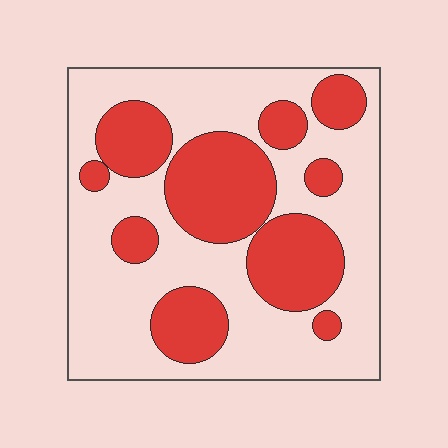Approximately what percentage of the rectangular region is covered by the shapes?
Approximately 35%.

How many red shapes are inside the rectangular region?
10.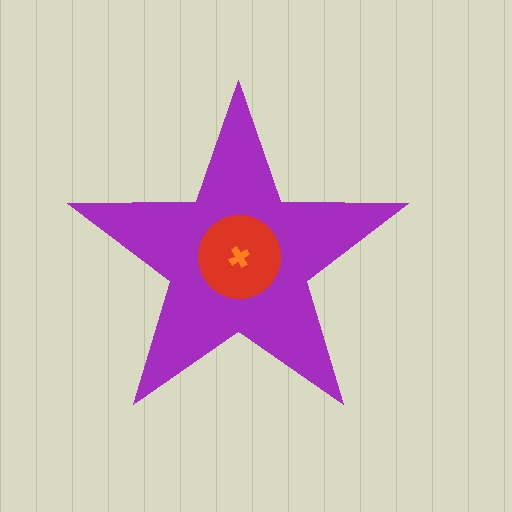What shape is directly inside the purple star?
The red circle.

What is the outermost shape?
The purple star.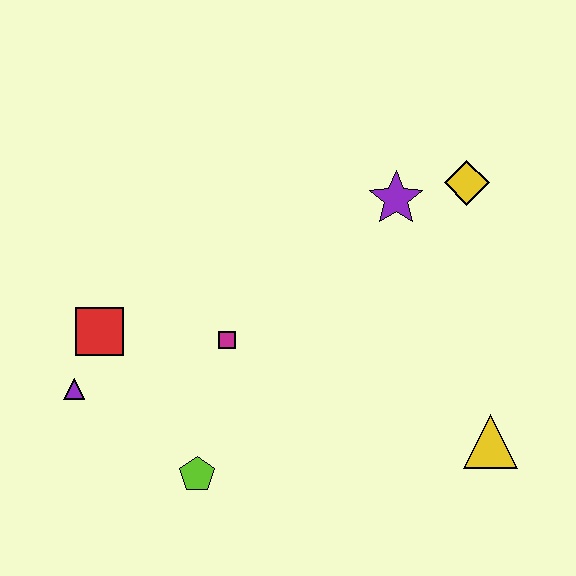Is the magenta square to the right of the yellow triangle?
No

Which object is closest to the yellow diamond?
The purple star is closest to the yellow diamond.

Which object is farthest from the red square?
The yellow triangle is farthest from the red square.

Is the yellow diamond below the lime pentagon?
No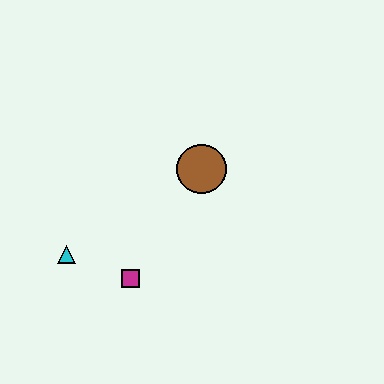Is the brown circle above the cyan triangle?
Yes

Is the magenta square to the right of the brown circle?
No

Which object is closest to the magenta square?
The cyan triangle is closest to the magenta square.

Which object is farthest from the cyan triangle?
The brown circle is farthest from the cyan triangle.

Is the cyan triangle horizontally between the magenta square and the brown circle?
No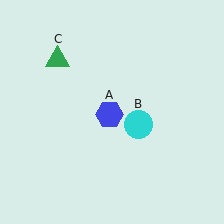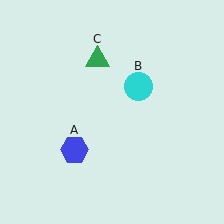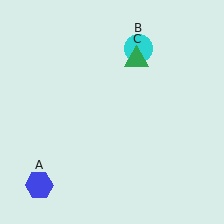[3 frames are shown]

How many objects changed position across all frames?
3 objects changed position: blue hexagon (object A), cyan circle (object B), green triangle (object C).